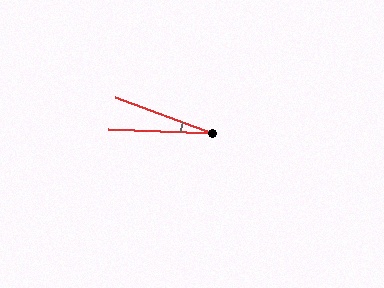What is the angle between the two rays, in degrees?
Approximately 18 degrees.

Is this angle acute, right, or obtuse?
It is acute.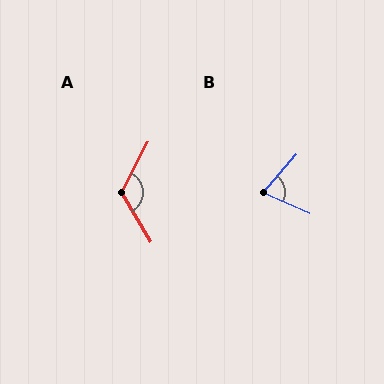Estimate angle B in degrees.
Approximately 73 degrees.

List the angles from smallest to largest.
B (73°), A (122°).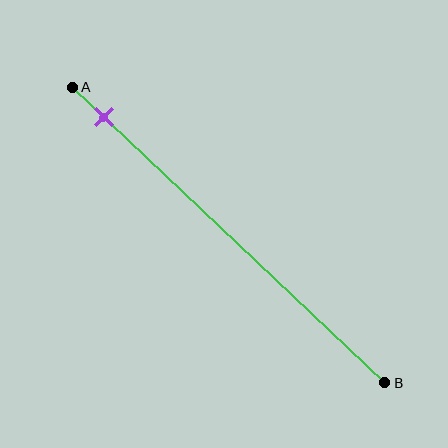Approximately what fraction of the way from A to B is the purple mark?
The purple mark is approximately 10% of the way from A to B.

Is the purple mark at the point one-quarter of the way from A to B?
No, the mark is at about 10% from A, not at the 25% one-quarter point.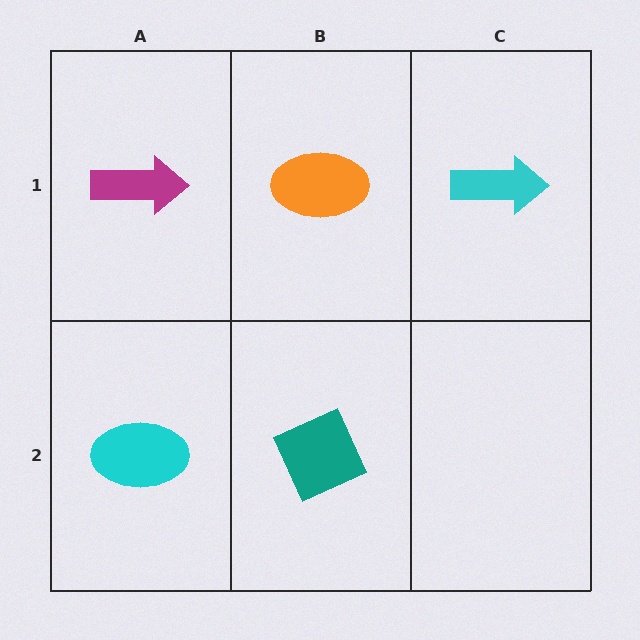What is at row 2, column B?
A teal diamond.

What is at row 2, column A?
A cyan ellipse.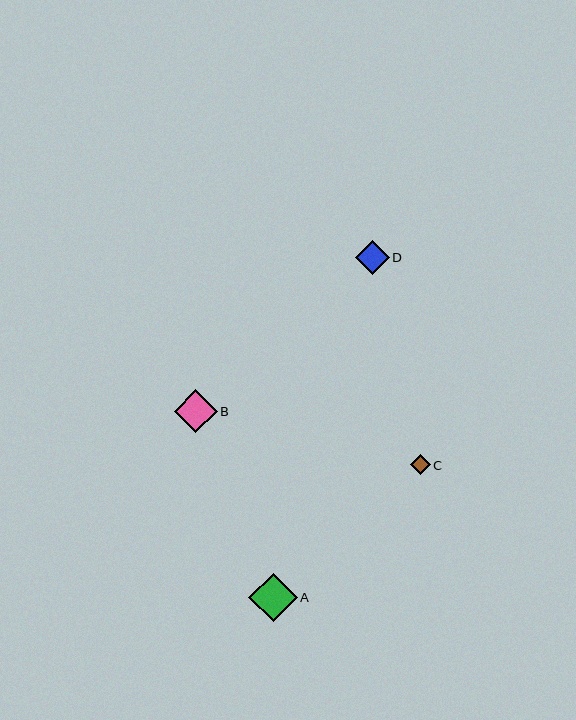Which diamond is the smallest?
Diamond C is the smallest with a size of approximately 20 pixels.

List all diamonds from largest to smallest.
From largest to smallest: A, B, D, C.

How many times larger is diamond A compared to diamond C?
Diamond A is approximately 2.5 times the size of diamond C.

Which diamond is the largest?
Diamond A is the largest with a size of approximately 49 pixels.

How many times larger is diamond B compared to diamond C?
Diamond B is approximately 2.2 times the size of diamond C.